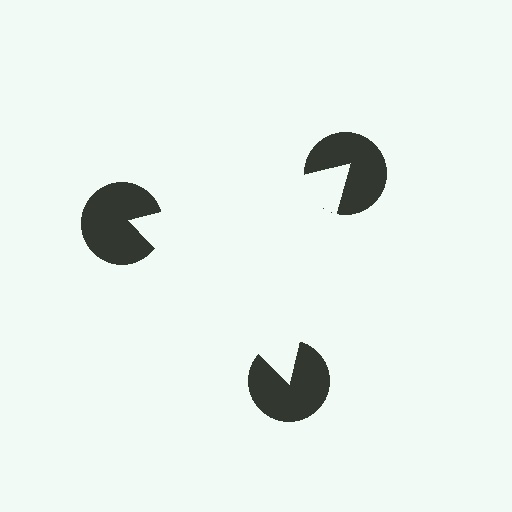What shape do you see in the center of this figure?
An illusory triangle — its edges are inferred from the aligned wedge cuts in the pac-man discs, not physically drawn.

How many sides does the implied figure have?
3 sides.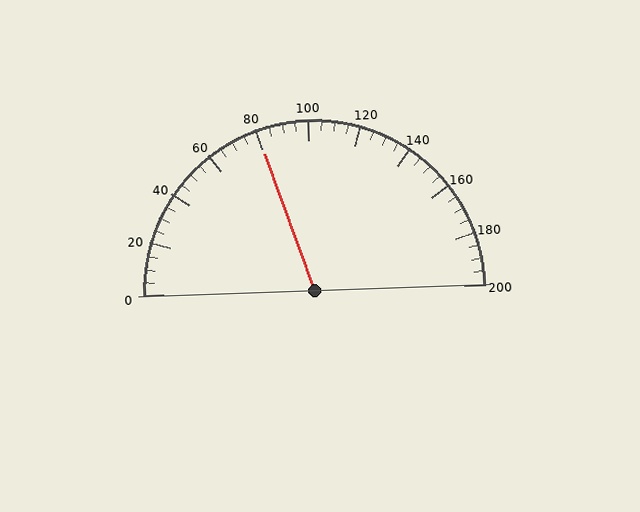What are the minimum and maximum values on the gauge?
The gauge ranges from 0 to 200.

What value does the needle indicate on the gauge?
The needle indicates approximately 80.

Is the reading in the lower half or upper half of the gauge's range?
The reading is in the lower half of the range (0 to 200).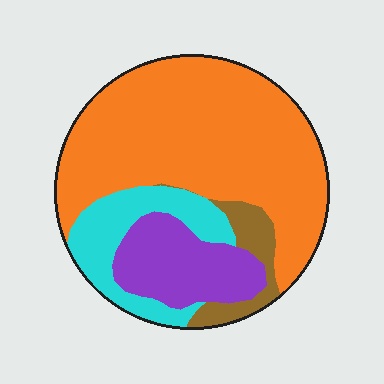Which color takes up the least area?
Brown, at roughly 5%.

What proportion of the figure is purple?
Purple takes up about one sixth (1/6) of the figure.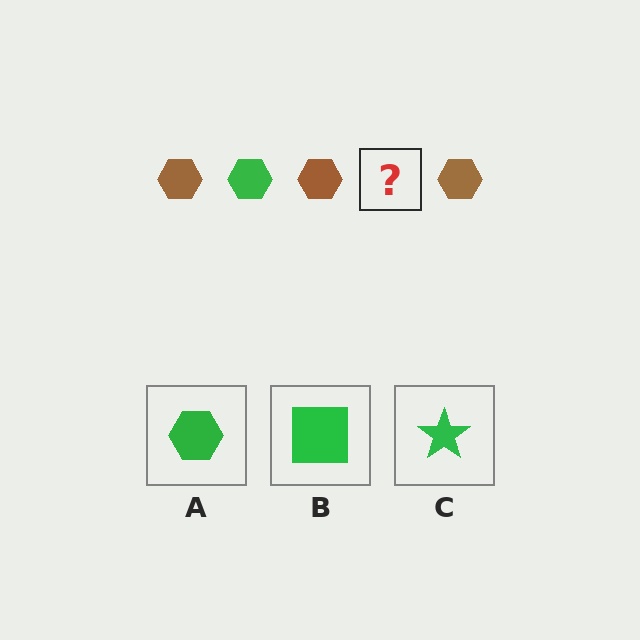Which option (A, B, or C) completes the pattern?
A.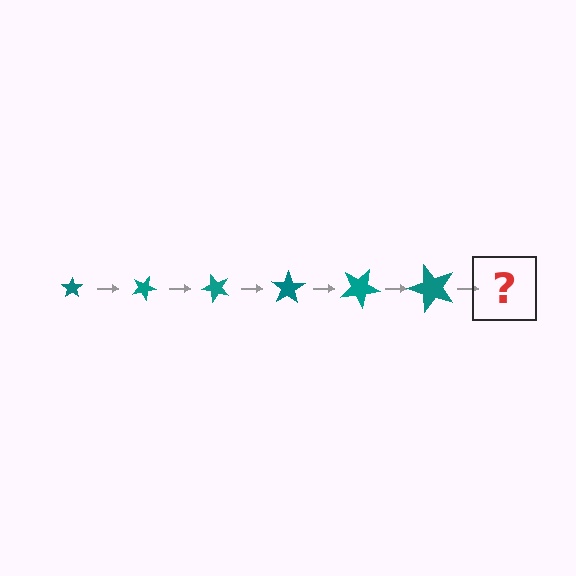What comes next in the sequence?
The next element should be a star, larger than the previous one and rotated 150 degrees from the start.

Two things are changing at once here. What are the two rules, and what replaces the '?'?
The two rules are that the star grows larger each step and it rotates 25 degrees each step. The '?' should be a star, larger than the previous one and rotated 150 degrees from the start.